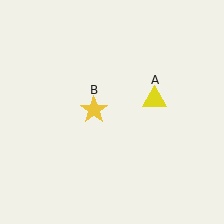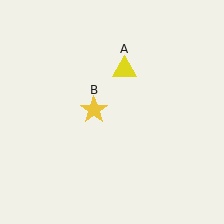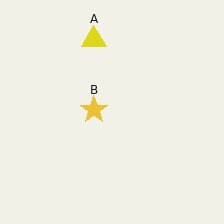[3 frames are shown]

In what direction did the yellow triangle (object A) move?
The yellow triangle (object A) moved up and to the left.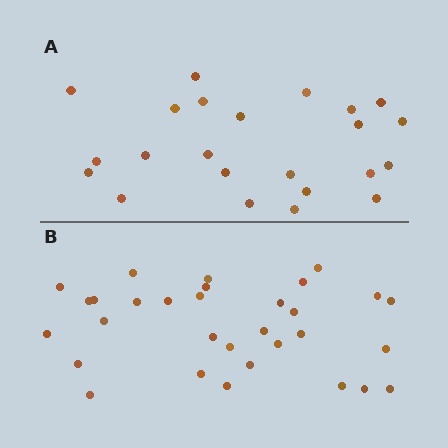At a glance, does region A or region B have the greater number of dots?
Region B (the bottom region) has more dots.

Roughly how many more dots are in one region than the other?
Region B has roughly 8 or so more dots than region A.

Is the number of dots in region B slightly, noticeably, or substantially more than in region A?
Region B has noticeably more, but not dramatically so. The ratio is roughly 1.3 to 1.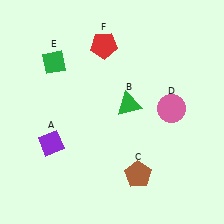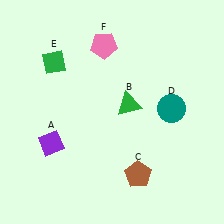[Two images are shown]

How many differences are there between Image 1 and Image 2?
There are 2 differences between the two images.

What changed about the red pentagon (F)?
In Image 1, F is red. In Image 2, it changed to pink.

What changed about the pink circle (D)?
In Image 1, D is pink. In Image 2, it changed to teal.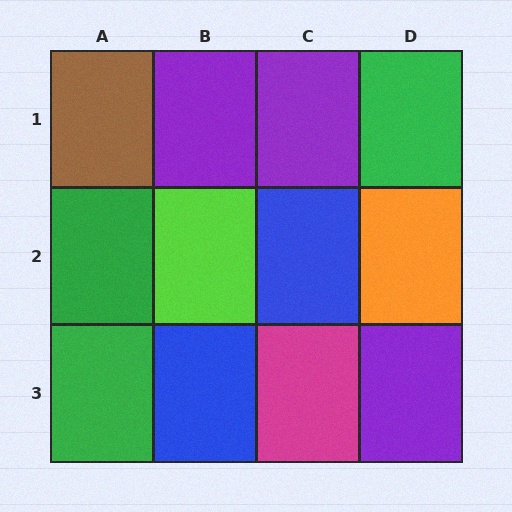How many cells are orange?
1 cell is orange.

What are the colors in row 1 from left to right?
Brown, purple, purple, green.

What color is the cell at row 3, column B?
Blue.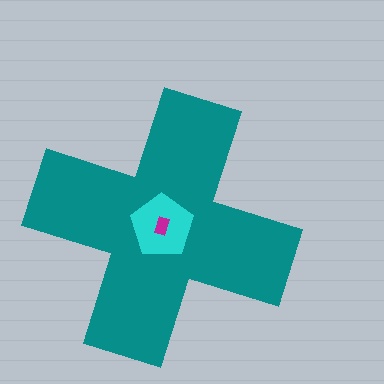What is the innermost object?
The magenta rectangle.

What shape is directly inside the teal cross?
The cyan pentagon.